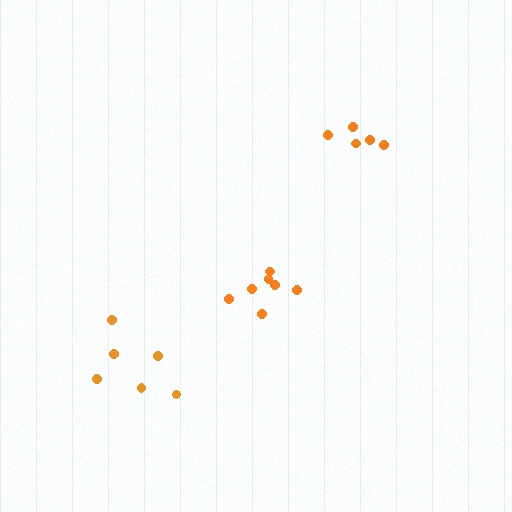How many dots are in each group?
Group 1: 6 dots, Group 2: 7 dots, Group 3: 5 dots (18 total).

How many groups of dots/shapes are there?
There are 3 groups.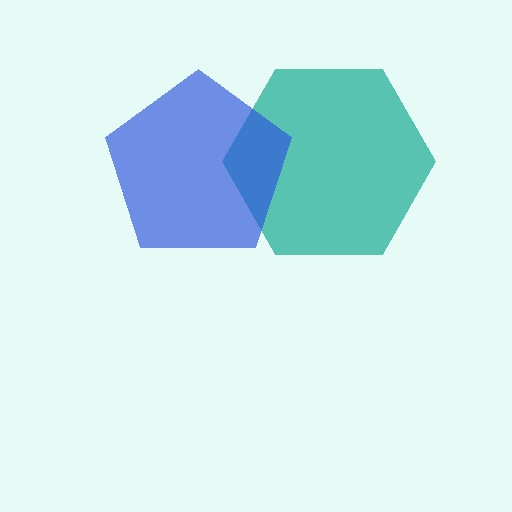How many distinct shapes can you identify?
There are 2 distinct shapes: a teal hexagon, a blue pentagon.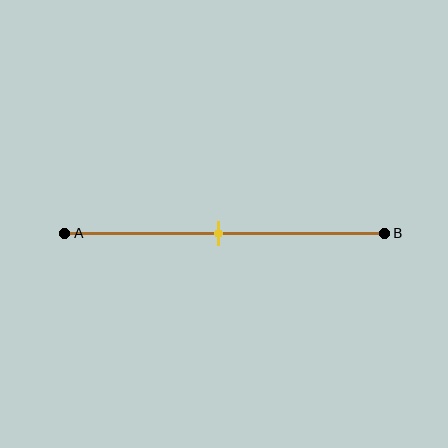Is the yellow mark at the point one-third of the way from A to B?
No, the mark is at about 50% from A, not at the 33% one-third point.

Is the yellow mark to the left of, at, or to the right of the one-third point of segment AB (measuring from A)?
The yellow mark is to the right of the one-third point of segment AB.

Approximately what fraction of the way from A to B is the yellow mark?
The yellow mark is approximately 50% of the way from A to B.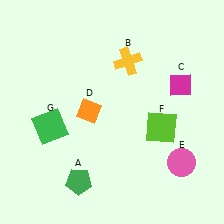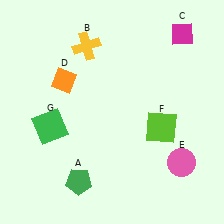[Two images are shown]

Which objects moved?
The objects that moved are: the yellow cross (B), the magenta diamond (C), the orange diamond (D).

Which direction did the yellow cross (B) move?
The yellow cross (B) moved left.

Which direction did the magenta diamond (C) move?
The magenta diamond (C) moved up.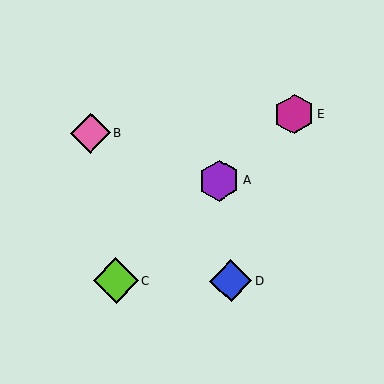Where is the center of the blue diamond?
The center of the blue diamond is at (231, 281).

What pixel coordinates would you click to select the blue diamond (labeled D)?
Click at (231, 281) to select the blue diamond D.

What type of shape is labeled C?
Shape C is a lime diamond.